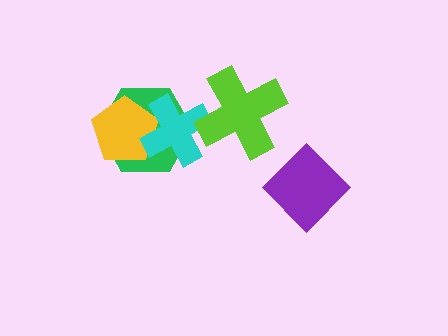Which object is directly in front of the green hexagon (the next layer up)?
The yellow pentagon is directly in front of the green hexagon.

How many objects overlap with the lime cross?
1 object overlaps with the lime cross.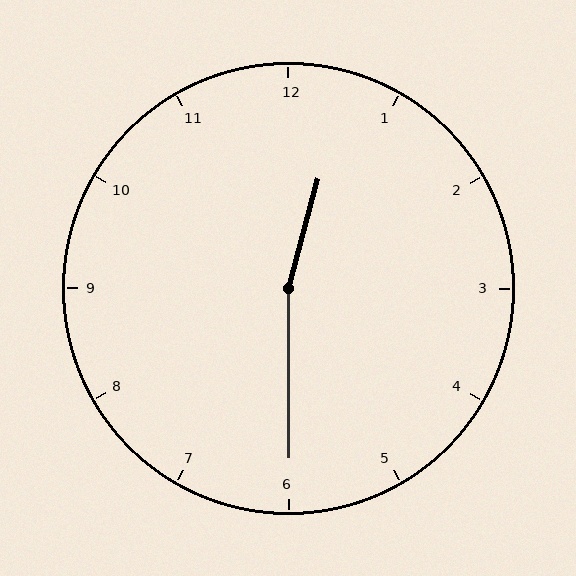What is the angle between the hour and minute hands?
Approximately 165 degrees.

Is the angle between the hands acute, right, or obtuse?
It is obtuse.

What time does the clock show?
12:30.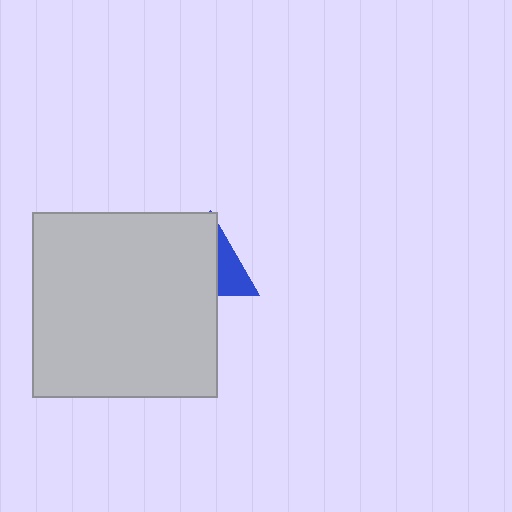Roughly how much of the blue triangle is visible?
A small part of it is visible (roughly 37%).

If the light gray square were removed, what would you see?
You would see the complete blue triangle.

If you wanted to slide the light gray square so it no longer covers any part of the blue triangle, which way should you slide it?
Slide it left — that is the most direct way to separate the two shapes.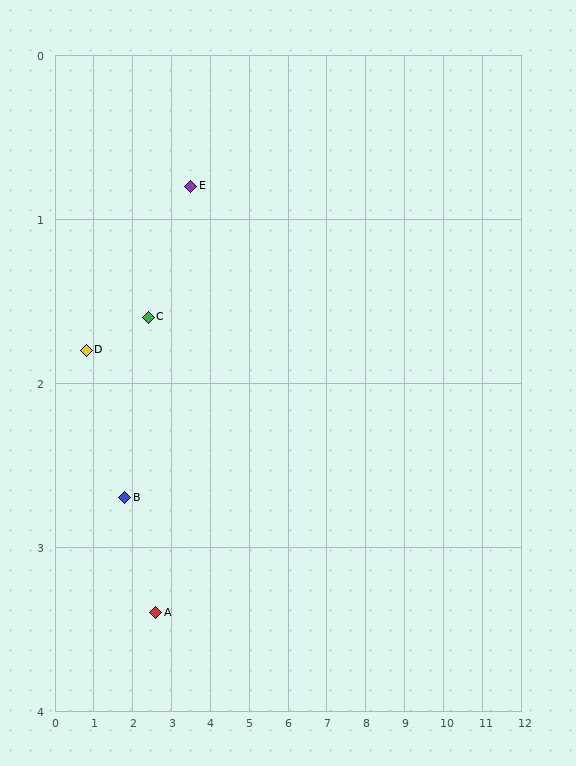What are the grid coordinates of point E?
Point E is at approximately (3.5, 0.8).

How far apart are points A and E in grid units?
Points A and E are about 2.8 grid units apart.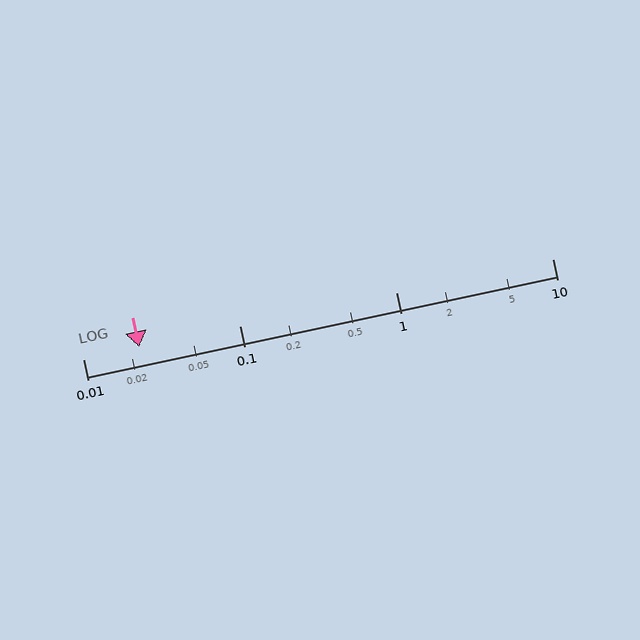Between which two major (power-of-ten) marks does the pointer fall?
The pointer is between 0.01 and 0.1.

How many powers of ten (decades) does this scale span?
The scale spans 3 decades, from 0.01 to 10.